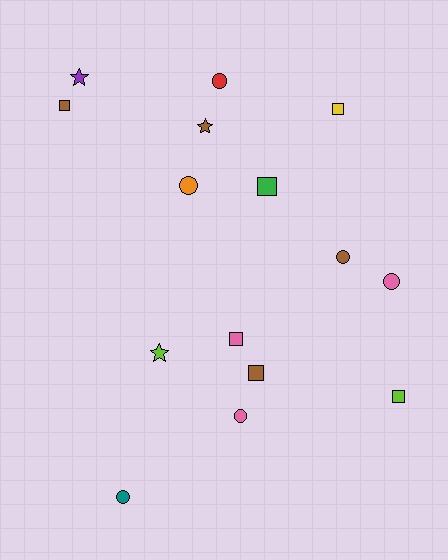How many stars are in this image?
There are 3 stars.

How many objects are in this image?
There are 15 objects.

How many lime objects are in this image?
There are 2 lime objects.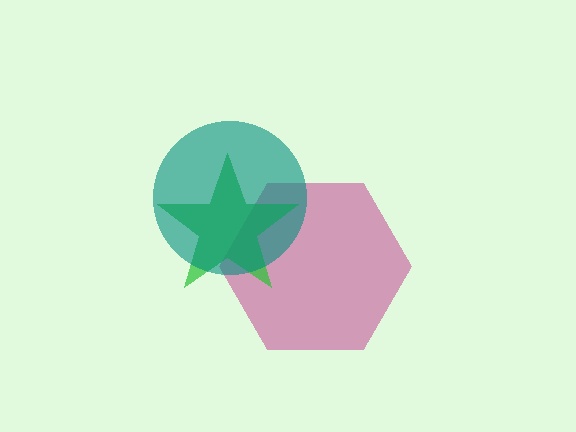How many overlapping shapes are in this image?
There are 3 overlapping shapes in the image.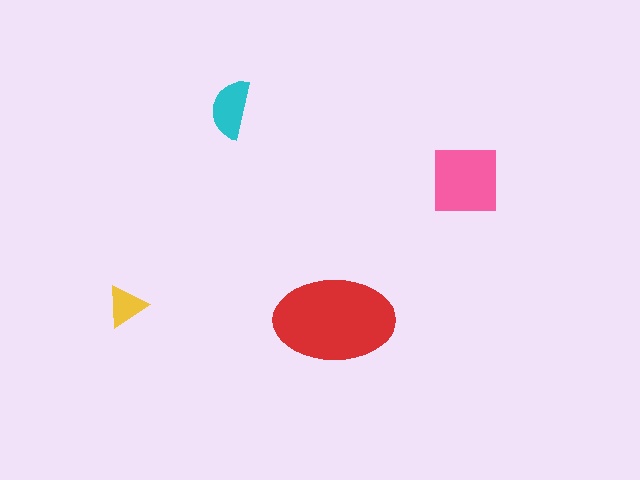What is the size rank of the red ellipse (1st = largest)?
1st.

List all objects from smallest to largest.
The yellow triangle, the cyan semicircle, the pink square, the red ellipse.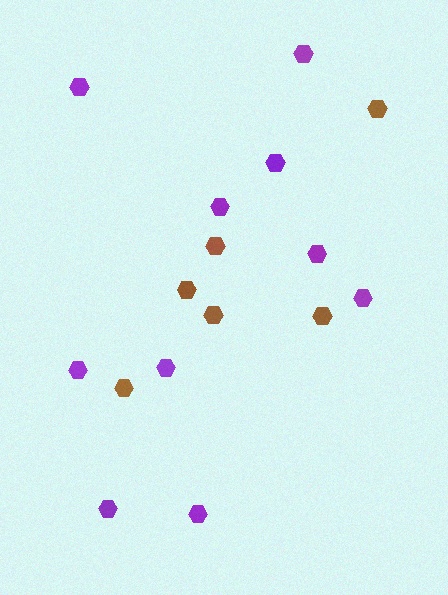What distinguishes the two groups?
There are 2 groups: one group of purple hexagons (10) and one group of brown hexagons (6).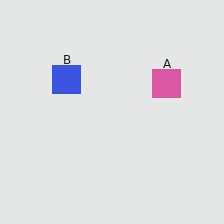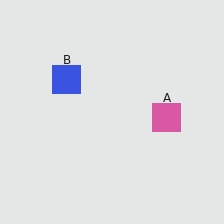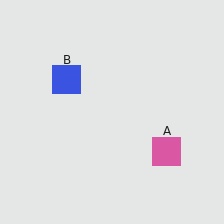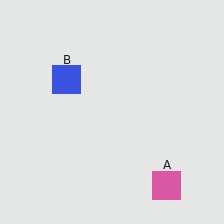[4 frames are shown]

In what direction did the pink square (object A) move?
The pink square (object A) moved down.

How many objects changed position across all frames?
1 object changed position: pink square (object A).